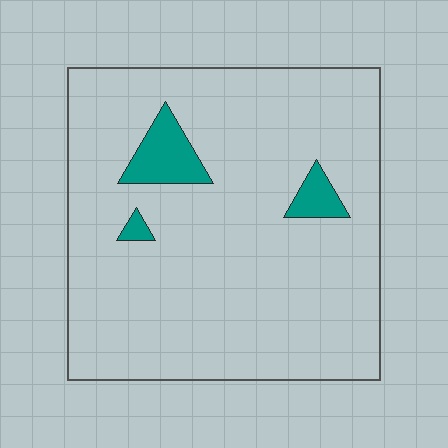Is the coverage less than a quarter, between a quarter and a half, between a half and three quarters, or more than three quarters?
Less than a quarter.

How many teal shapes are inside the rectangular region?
3.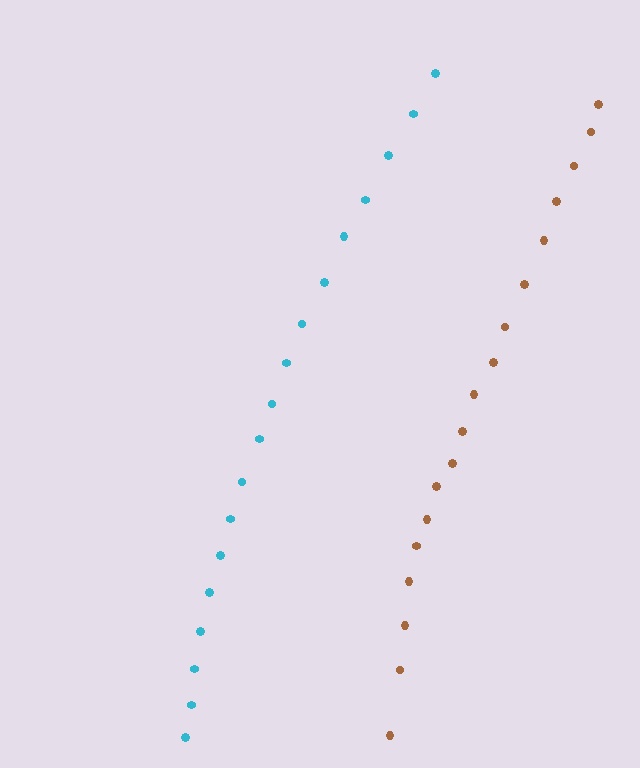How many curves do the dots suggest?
There are 2 distinct paths.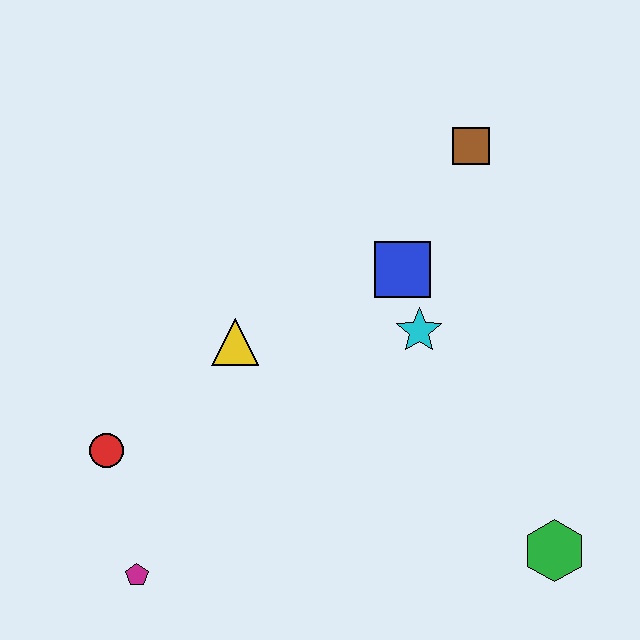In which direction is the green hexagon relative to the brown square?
The green hexagon is below the brown square.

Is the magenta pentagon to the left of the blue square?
Yes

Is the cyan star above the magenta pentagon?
Yes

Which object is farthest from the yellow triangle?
The green hexagon is farthest from the yellow triangle.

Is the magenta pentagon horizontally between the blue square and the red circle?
Yes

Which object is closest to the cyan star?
The blue square is closest to the cyan star.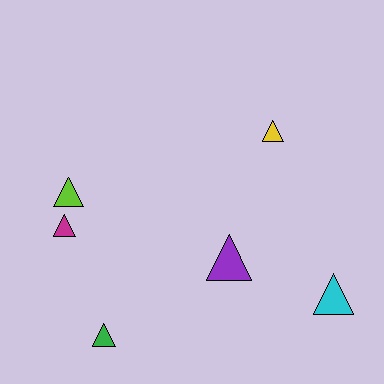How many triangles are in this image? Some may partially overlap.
There are 6 triangles.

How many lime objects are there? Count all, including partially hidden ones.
There is 1 lime object.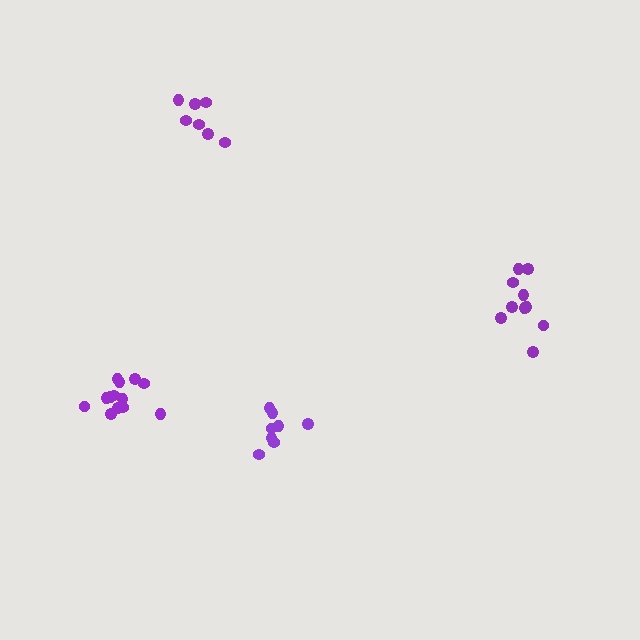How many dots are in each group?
Group 1: 7 dots, Group 2: 10 dots, Group 3: 8 dots, Group 4: 13 dots (38 total).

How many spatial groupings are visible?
There are 4 spatial groupings.